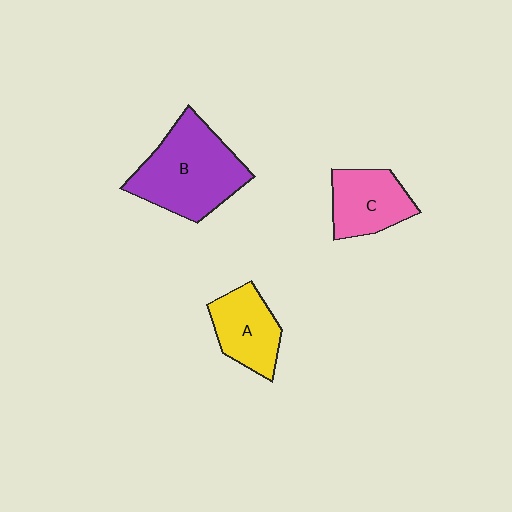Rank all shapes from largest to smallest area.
From largest to smallest: B (purple), C (pink), A (yellow).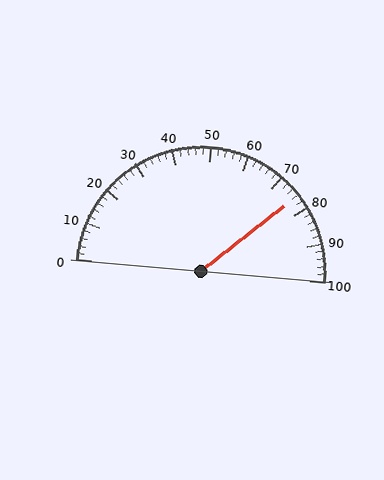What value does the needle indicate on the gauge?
The needle indicates approximately 76.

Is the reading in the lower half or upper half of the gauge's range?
The reading is in the upper half of the range (0 to 100).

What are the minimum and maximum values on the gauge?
The gauge ranges from 0 to 100.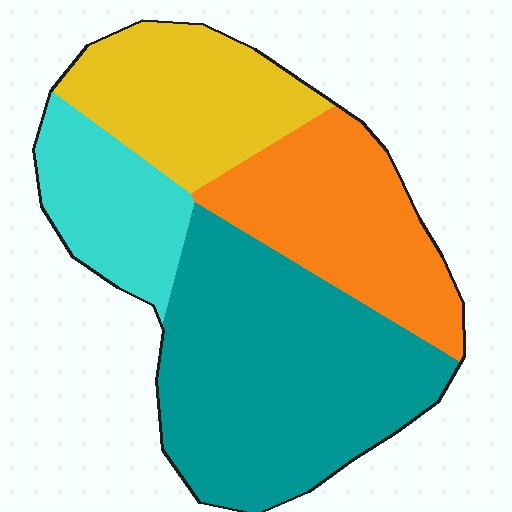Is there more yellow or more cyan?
Yellow.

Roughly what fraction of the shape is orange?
Orange takes up about one quarter (1/4) of the shape.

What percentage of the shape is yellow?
Yellow takes up about one fifth (1/5) of the shape.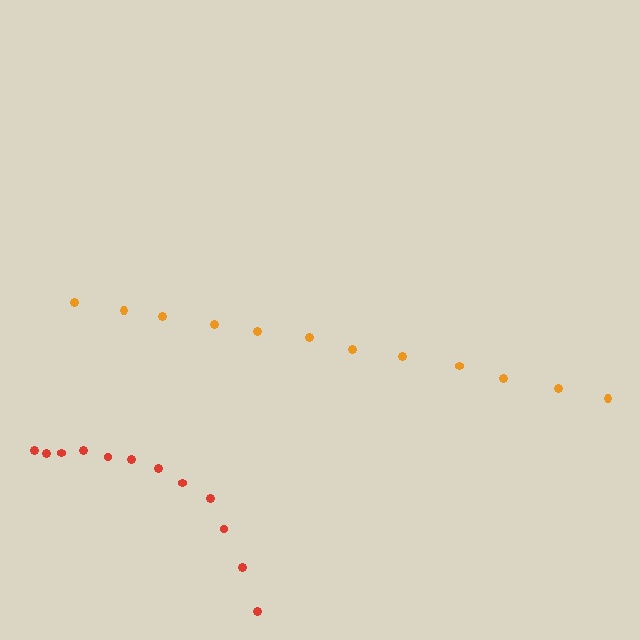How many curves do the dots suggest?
There are 2 distinct paths.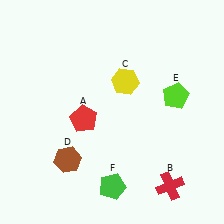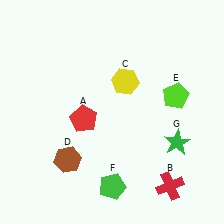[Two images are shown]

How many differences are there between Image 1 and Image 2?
There is 1 difference between the two images.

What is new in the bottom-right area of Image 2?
A green star (G) was added in the bottom-right area of Image 2.